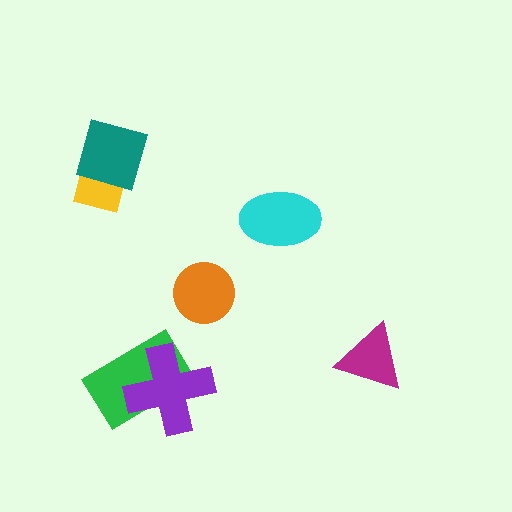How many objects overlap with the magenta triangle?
0 objects overlap with the magenta triangle.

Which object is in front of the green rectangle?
The purple cross is in front of the green rectangle.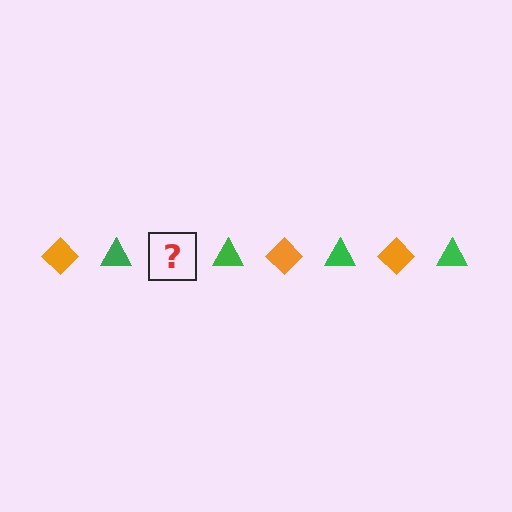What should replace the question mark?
The question mark should be replaced with an orange diamond.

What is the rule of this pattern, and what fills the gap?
The rule is that the pattern alternates between orange diamond and green triangle. The gap should be filled with an orange diamond.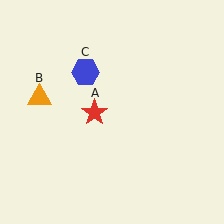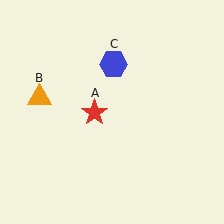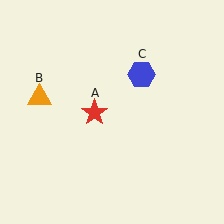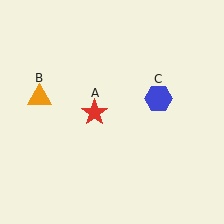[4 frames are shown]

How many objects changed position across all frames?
1 object changed position: blue hexagon (object C).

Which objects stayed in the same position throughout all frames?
Red star (object A) and orange triangle (object B) remained stationary.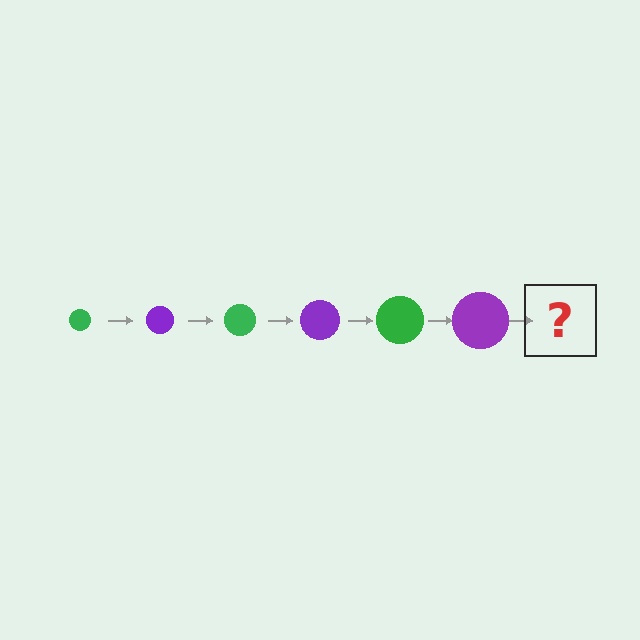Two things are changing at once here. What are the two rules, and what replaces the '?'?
The two rules are that the circle grows larger each step and the color cycles through green and purple. The '?' should be a green circle, larger than the previous one.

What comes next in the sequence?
The next element should be a green circle, larger than the previous one.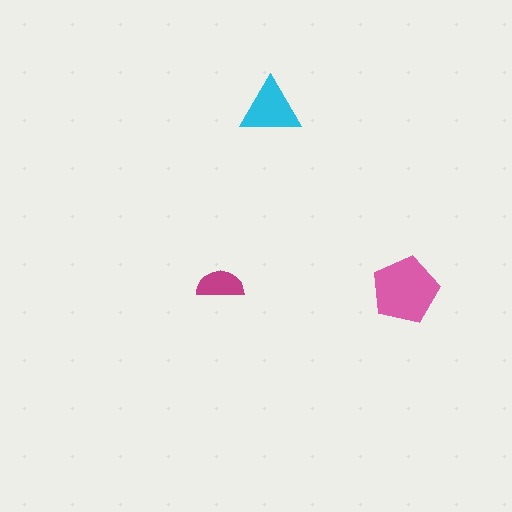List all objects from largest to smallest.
The pink pentagon, the cyan triangle, the magenta semicircle.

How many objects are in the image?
There are 3 objects in the image.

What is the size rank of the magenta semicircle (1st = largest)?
3rd.